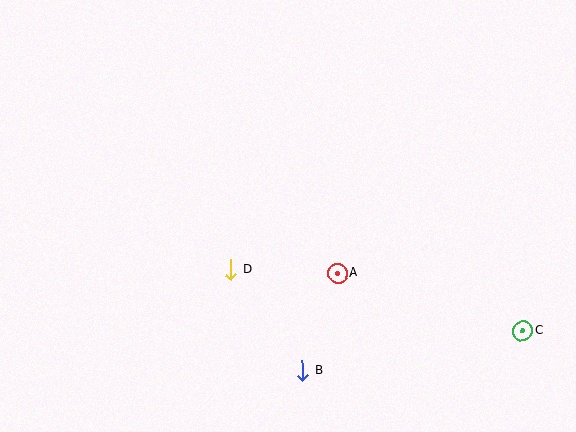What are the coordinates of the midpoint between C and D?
The midpoint between C and D is at (377, 300).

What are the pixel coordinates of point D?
Point D is at (231, 270).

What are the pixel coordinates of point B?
Point B is at (303, 370).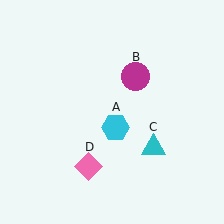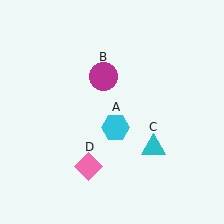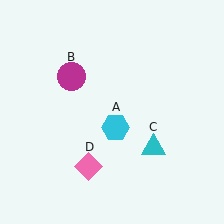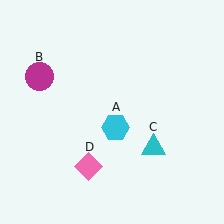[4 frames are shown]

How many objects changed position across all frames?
1 object changed position: magenta circle (object B).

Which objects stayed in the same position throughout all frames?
Cyan hexagon (object A) and cyan triangle (object C) and pink diamond (object D) remained stationary.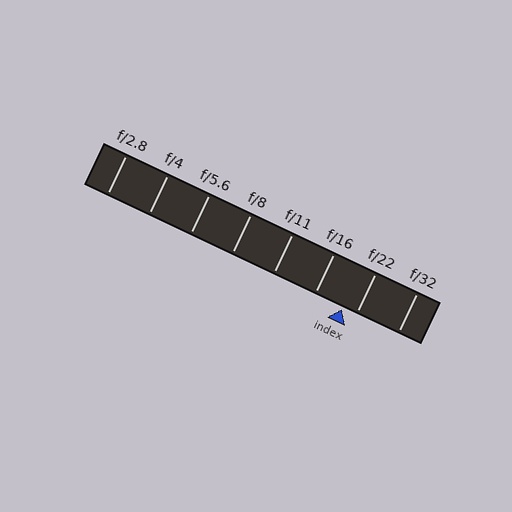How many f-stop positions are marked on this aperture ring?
There are 8 f-stop positions marked.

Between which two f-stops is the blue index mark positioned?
The index mark is between f/16 and f/22.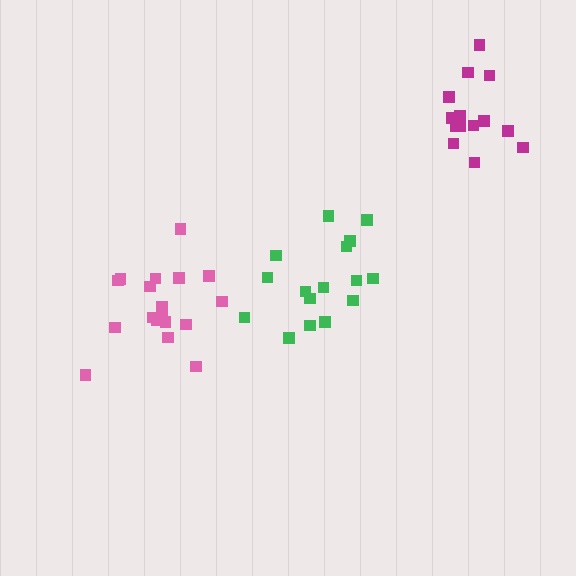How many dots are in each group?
Group 1: 14 dots, Group 2: 16 dots, Group 3: 18 dots (48 total).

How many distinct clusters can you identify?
There are 3 distinct clusters.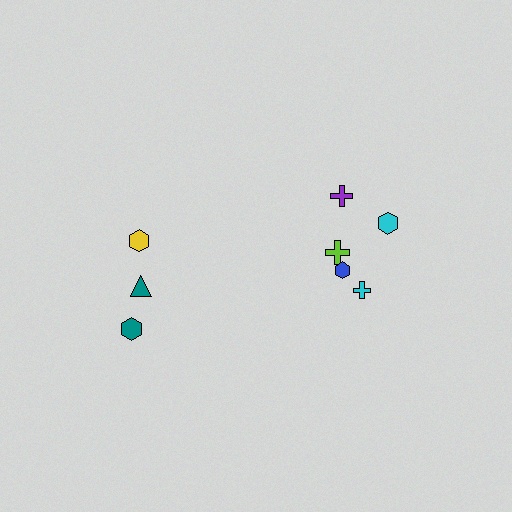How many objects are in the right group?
There are 5 objects.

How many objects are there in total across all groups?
There are 8 objects.